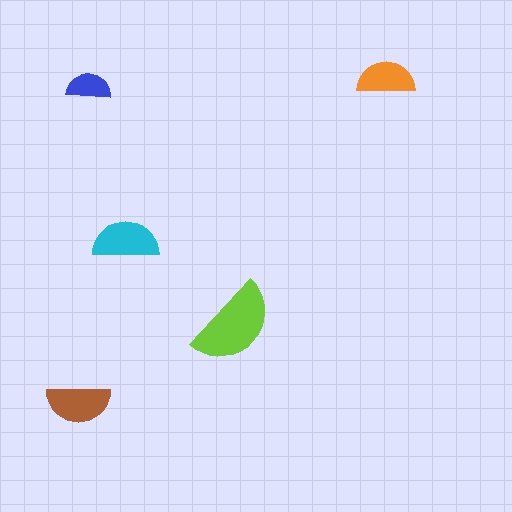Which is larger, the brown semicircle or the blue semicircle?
The brown one.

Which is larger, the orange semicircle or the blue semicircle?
The orange one.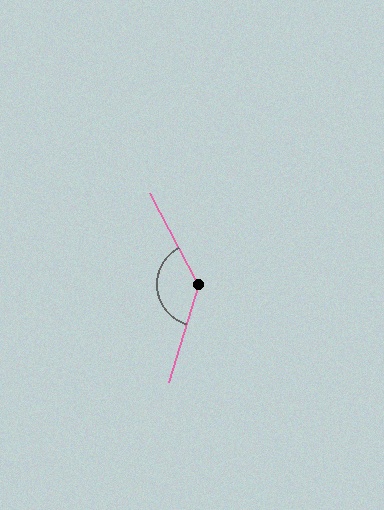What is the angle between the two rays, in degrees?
Approximately 136 degrees.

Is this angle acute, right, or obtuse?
It is obtuse.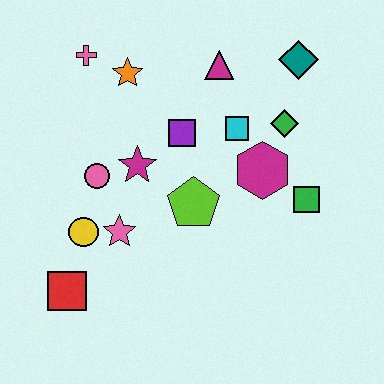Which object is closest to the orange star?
The pink cross is closest to the orange star.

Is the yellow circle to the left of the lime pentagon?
Yes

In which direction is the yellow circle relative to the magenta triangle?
The yellow circle is below the magenta triangle.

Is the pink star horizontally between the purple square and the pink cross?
Yes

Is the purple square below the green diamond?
Yes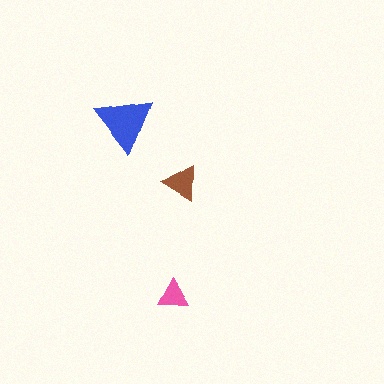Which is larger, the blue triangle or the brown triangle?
The blue one.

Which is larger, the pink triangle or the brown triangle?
The brown one.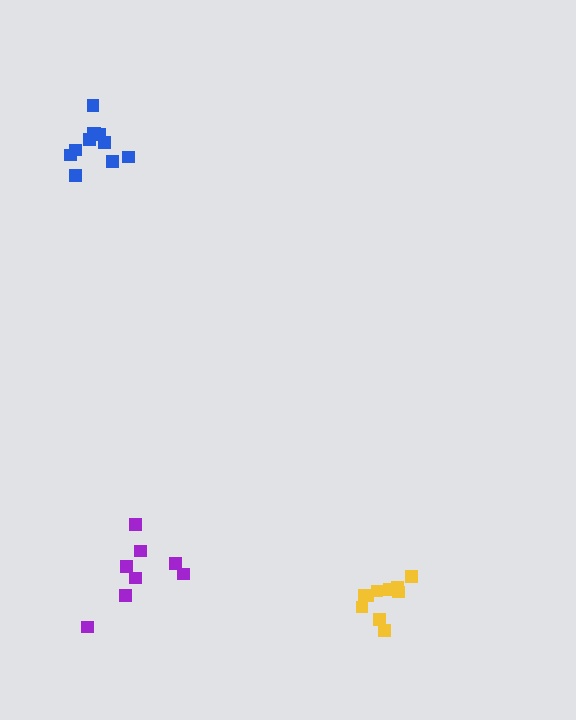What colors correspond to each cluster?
The clusters are colored: blue, purple, yellow.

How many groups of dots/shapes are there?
There are 3 groups.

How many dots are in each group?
Group 1: 12 dots, Group 2: 8 dots, Group 3: 10 dots (30 total).